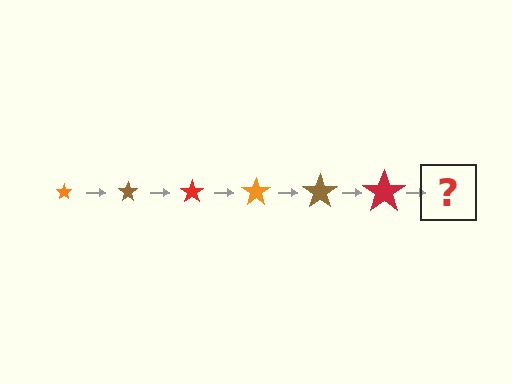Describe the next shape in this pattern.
It should be an orange star, larger than the previous one.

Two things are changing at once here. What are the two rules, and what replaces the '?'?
The two rules are that the star grows larger each step and the color cycles through orange, brown, and red. The '?' should be an orange star, larger than the previous one.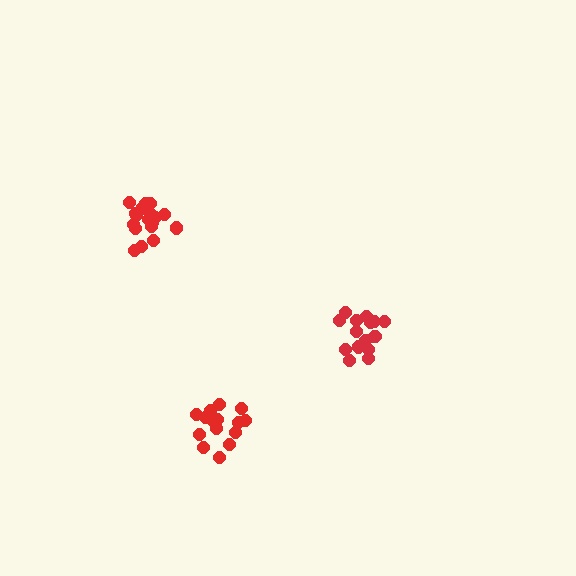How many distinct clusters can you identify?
There are 3 distinct clusters.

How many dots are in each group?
Group 1: 16 dots, Group 2: 15 dots, Group 3: 19 dots (50 total).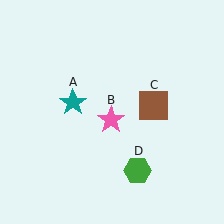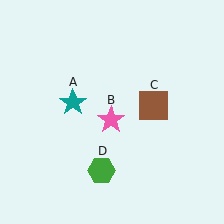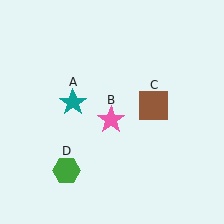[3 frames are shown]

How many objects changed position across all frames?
1 object changed position: green hexagon (object D).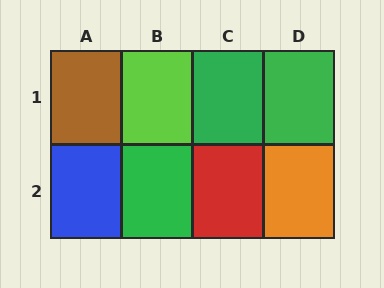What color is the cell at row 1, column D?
Green.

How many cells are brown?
1 cell is brown.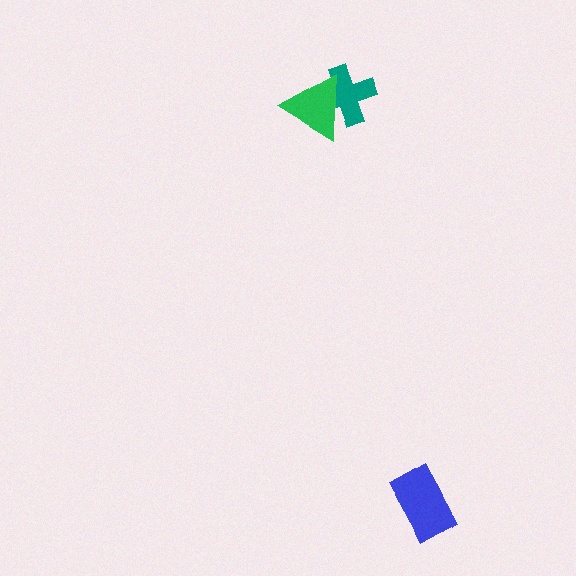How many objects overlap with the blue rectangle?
0 objects overlap with the blue rectangle.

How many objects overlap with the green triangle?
1 object overlaps with the green triangle.